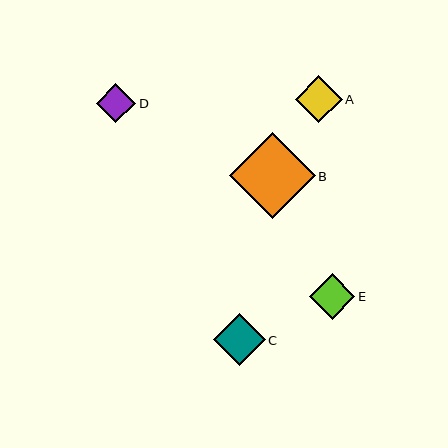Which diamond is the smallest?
Diamond D is the smallest with a size of approximately 39 pixels.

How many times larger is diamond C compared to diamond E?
Diamond C is approximately 1.1 times the size of diamond E.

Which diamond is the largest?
Diamond B is the largest with a size of approximately 86 pixels.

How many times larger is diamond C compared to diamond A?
Diamond C is approximately 1.1 times the size of diamond A.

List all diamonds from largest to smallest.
From largest to smallest: B, C, A, E, D.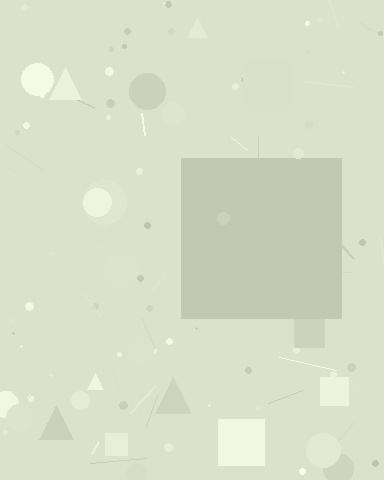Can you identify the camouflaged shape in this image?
The camouflaged shape is a square.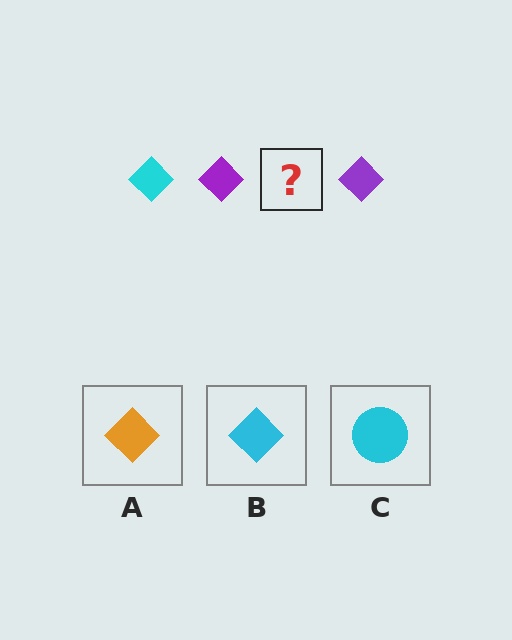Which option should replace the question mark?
Option B.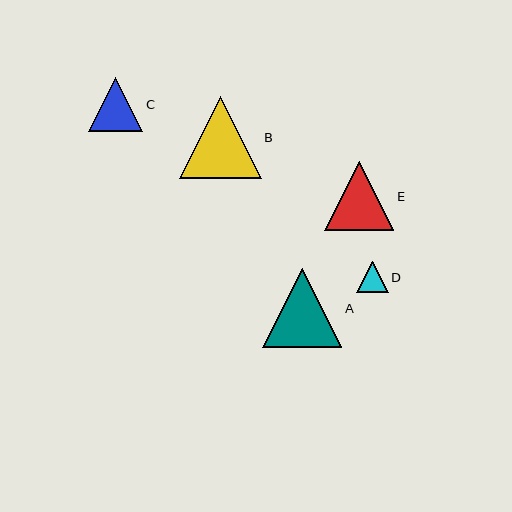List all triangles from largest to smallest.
From largest to smallest: B, A, E, C, D.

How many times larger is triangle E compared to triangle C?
Triangle E is approximately 1.3 times the size of triangle C.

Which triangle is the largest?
Triangle B is the largest with a size of approximately 82 pixels.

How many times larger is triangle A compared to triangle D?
Triangle A is approximately 2.5 times the size of triangle D.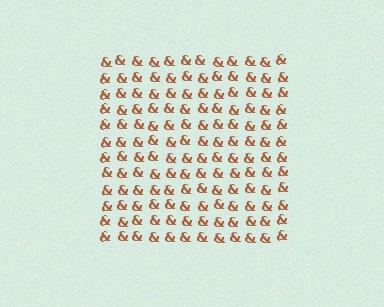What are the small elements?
The small elements are ampersands.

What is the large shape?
The large shape is a square.